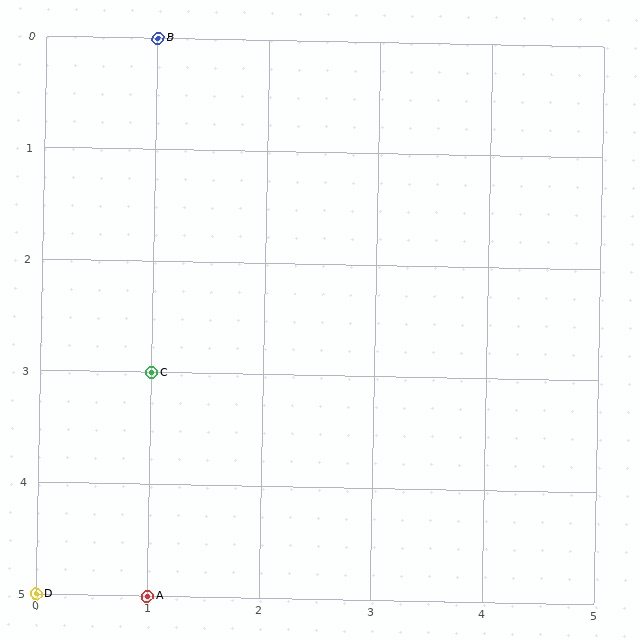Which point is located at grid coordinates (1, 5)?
Point A is at (1, 5).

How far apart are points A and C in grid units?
Points A and C are 2 rows apart.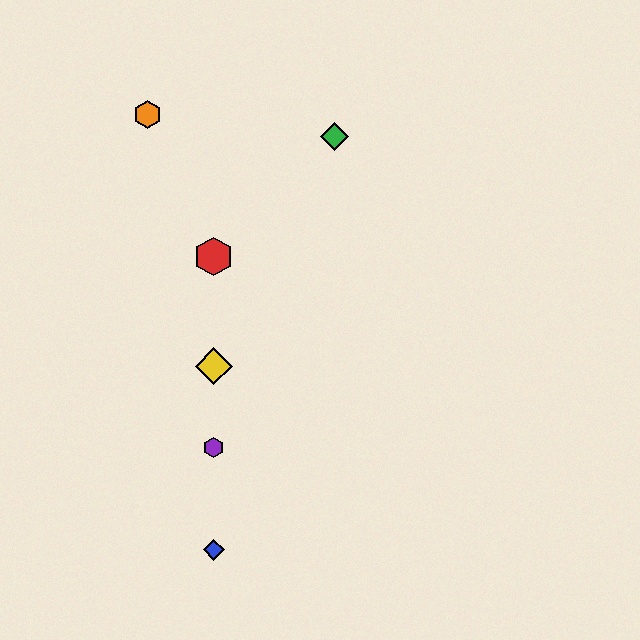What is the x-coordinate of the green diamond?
The green diamond is at x≈335.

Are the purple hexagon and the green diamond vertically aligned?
No, the purple hexagon is at x≈214 and the green diamond is at x≈335.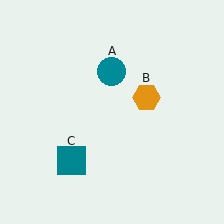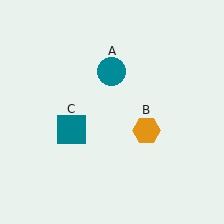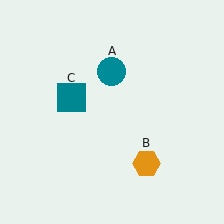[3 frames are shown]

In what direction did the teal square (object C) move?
The teal square (object C) moved up.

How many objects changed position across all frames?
2 objects changed position: orange hexagon (object B), teal square (object C).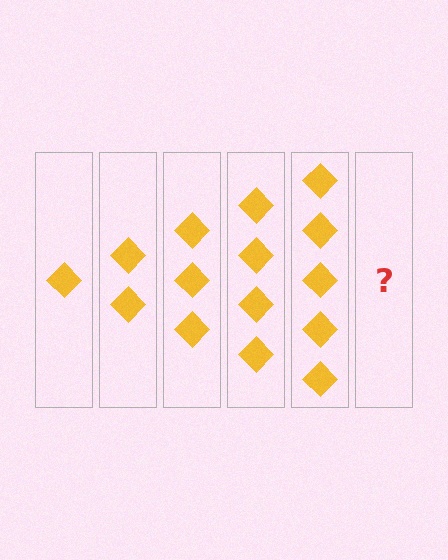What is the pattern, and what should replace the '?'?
The pattern is that each step adds one more diamond. The '?' should be 6 diamonds.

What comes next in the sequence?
The next element should be 6 diamonds.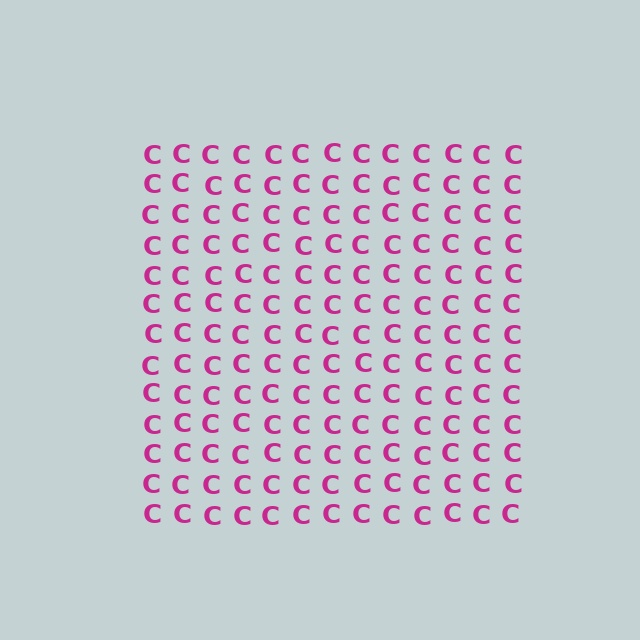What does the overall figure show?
The overall figure shows a square.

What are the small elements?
The small elements are letter C's.